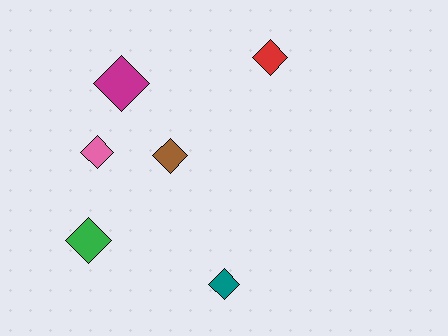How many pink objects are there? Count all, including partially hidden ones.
There is 1 pink object.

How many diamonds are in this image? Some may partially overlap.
There are 6 diamonds.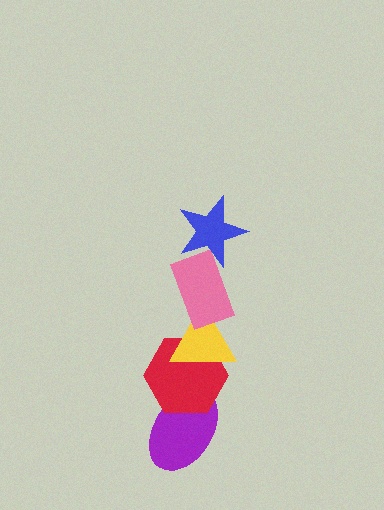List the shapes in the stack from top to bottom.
From top to bottom: the blue star, the pink rectangle, the yellow triangle, the red hexagon, the purple ellipse.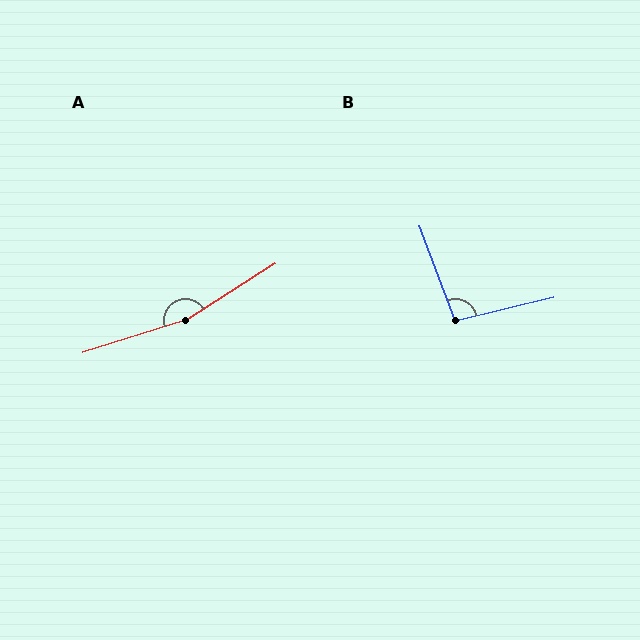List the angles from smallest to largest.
B (97°), A (165°).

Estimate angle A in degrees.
Approximately 165 degrees.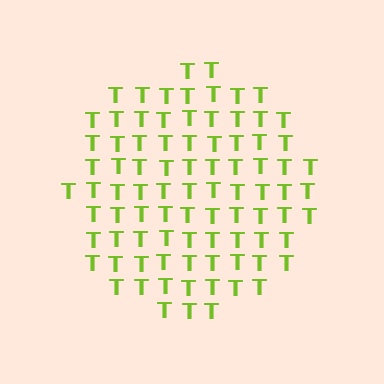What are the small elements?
The small elements are letter T's.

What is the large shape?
The large shape is a circle.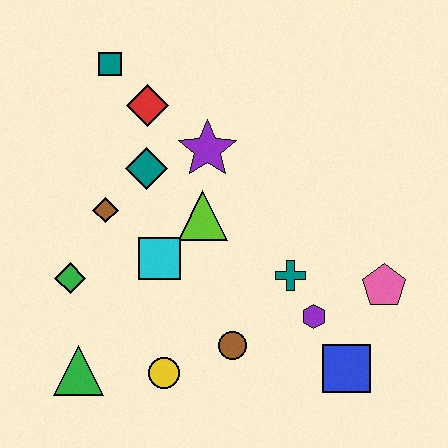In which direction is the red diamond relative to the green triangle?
The red diamond is above the green triangle.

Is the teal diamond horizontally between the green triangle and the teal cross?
Yes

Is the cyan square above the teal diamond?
No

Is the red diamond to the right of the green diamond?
Yes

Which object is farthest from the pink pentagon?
The teal square is farthest from the pink pentagon.